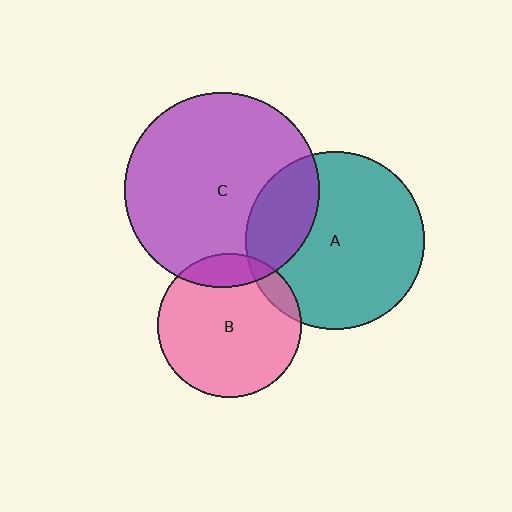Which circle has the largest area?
Circle C (purple).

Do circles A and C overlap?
Yes.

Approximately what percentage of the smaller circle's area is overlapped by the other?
Approximately 25%.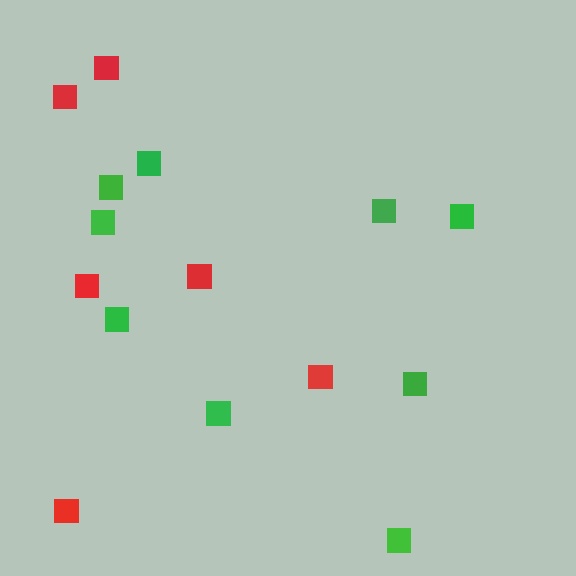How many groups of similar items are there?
There are 2 groups: one group of red squares (6) and one group of green squares (9).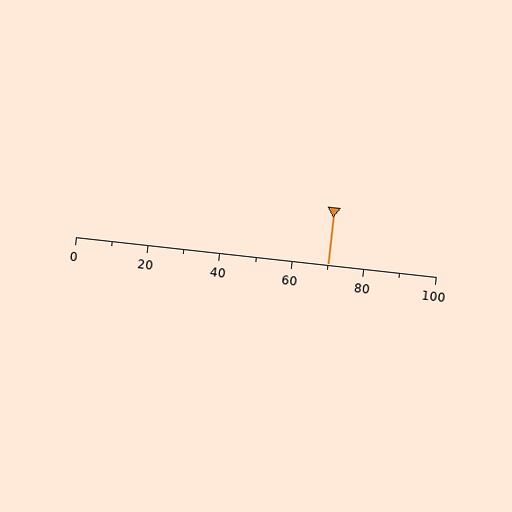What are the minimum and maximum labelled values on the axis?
The axis runs from 0 to 100.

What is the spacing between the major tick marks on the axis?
The major ticks are spaced 20 apart.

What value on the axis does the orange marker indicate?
The marker indicates approximately 70.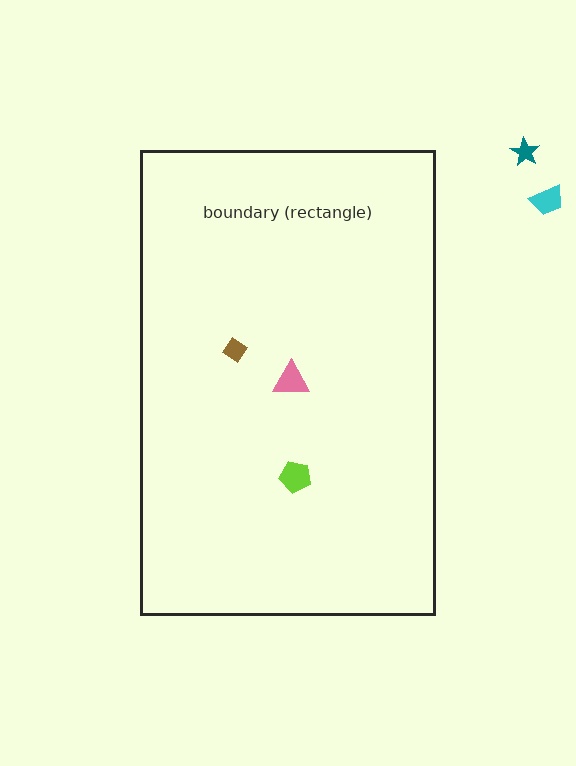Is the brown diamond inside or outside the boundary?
Inside.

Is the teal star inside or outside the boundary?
Outside.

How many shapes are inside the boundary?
3 inside, 2 outside.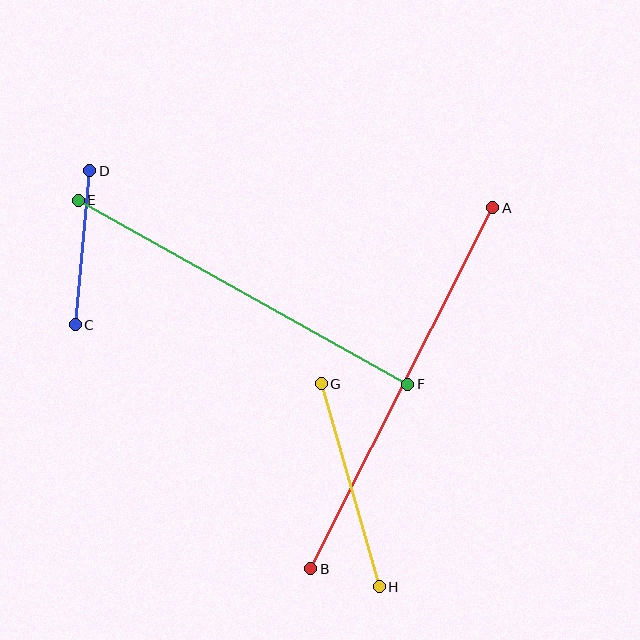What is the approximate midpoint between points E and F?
The midpoint is at approximately (243, 292) pixels.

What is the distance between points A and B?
The distance is approximately 404 pixels.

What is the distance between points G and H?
The distance is approximately 211 pixels.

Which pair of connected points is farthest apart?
Points A and B are farthest apart.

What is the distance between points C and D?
The distance is approximately 155 pixels.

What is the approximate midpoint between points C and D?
The midpoint is at approximately (83, 248) pixels.